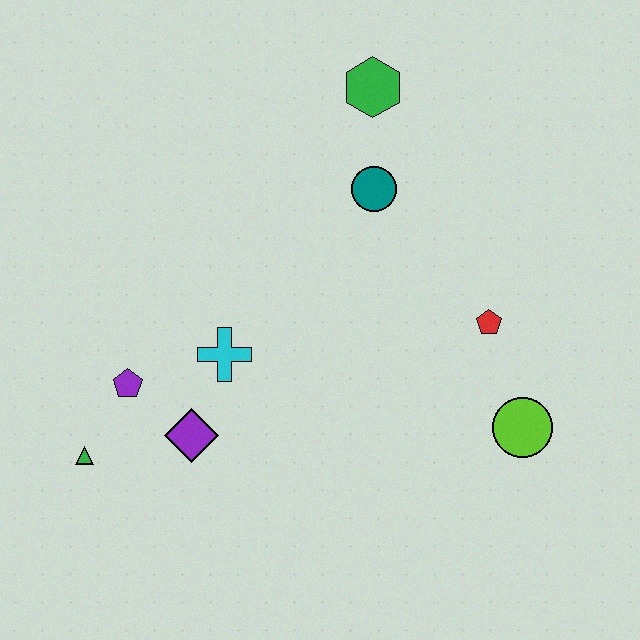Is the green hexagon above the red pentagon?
Yes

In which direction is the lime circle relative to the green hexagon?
The lime circle is below the green hexagon.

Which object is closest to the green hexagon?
The teal circle is closest to the green hexagon.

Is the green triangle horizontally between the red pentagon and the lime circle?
No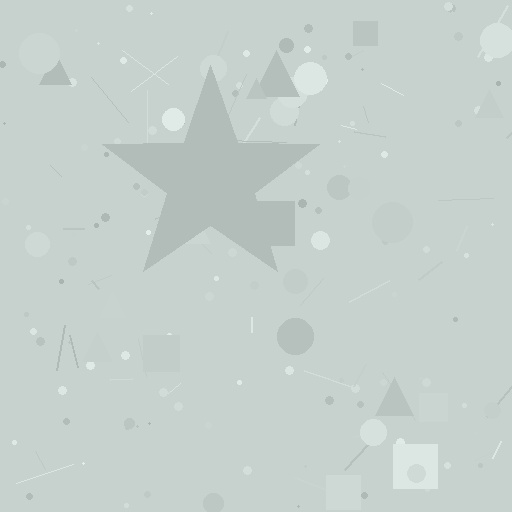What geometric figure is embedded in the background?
A star is embedded in the background.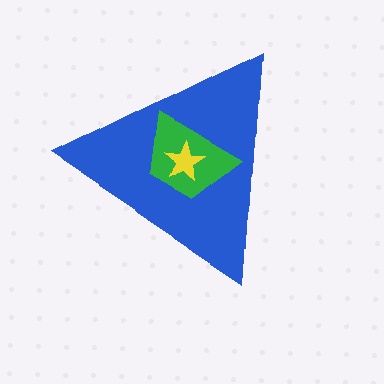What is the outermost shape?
The blue triangle.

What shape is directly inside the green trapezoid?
The yellow star.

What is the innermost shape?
The yellow star.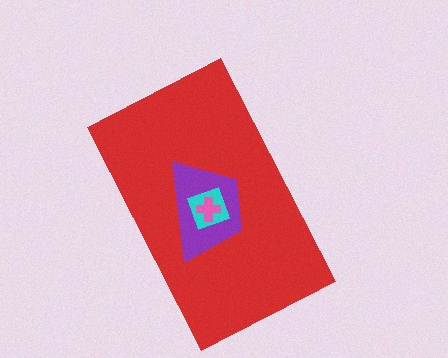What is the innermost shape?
The pink cross.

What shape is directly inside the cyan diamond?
The pink cross.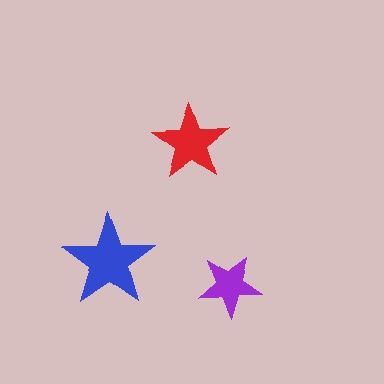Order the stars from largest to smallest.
the blue one, the red one, the purple one.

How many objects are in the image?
There are 3 objects in the image.